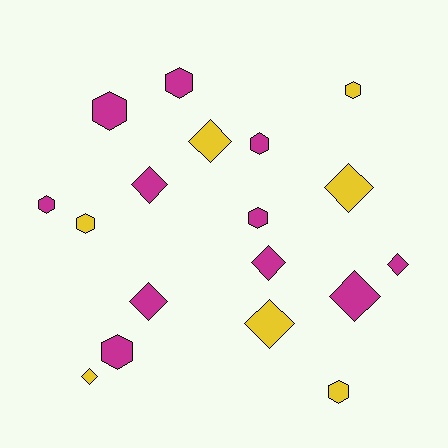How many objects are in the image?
There are 18 objects.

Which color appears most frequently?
Magenta, with 11 objects.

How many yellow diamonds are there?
There are 4 yellow diamonds.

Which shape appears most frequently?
Hexagon, with 9 objects.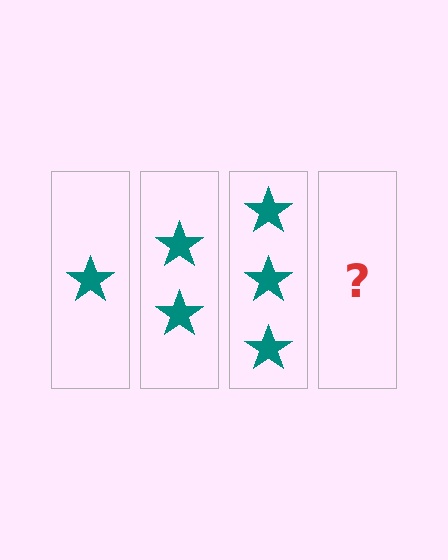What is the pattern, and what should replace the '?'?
The pattern is that each step adds one more star. The '?' should be 4 stars.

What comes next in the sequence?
The next element should be 4 stars.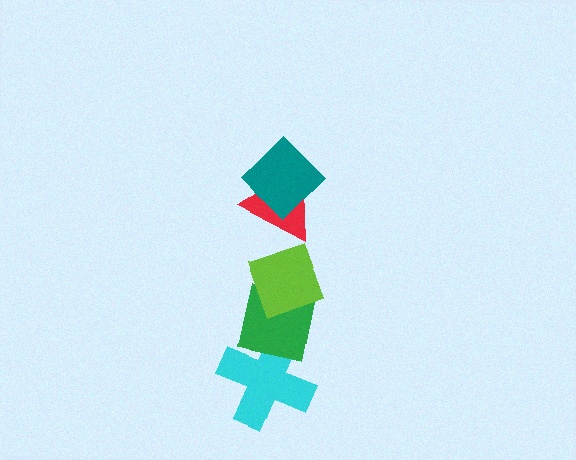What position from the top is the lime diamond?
The lime diamond is 3rd from the top.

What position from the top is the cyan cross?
The cyan cross is 5th from the top.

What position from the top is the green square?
The green square is 4th from the top.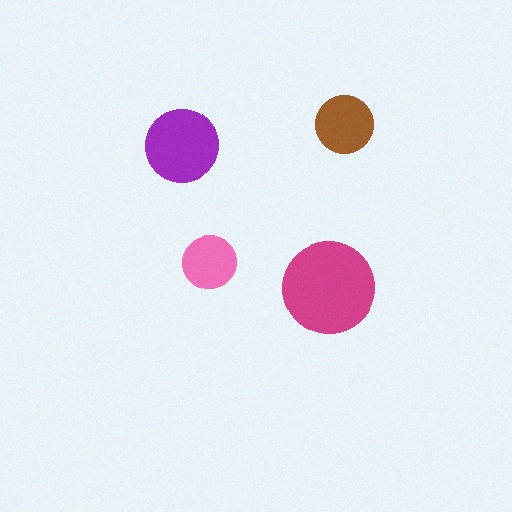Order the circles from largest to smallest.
the magenta one, the purple one, the brown one, the pink one.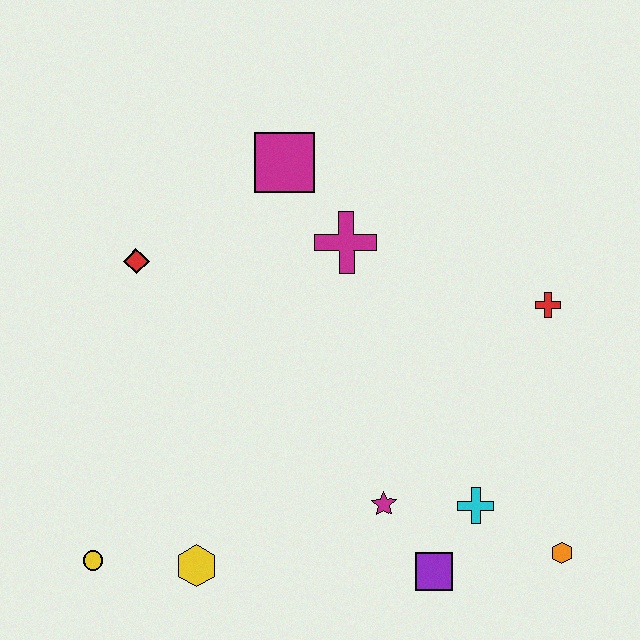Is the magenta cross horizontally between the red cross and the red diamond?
Yes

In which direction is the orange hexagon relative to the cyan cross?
The orange hexagon is to the right of the cyan cross.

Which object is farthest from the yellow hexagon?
The red cross is farthest from the yellow hexagon.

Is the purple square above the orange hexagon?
No